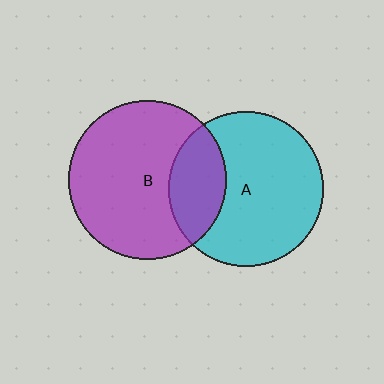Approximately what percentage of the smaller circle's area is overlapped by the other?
Approximately 25%.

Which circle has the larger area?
Circle B (purple).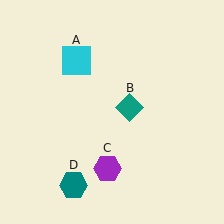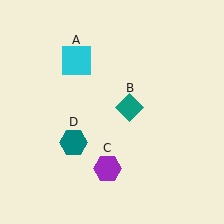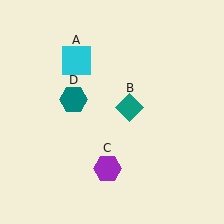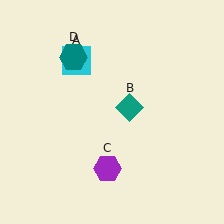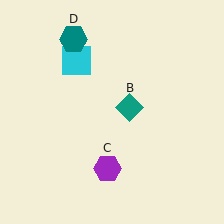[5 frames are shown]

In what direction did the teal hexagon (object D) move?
The teal hexagon (object D) moved up.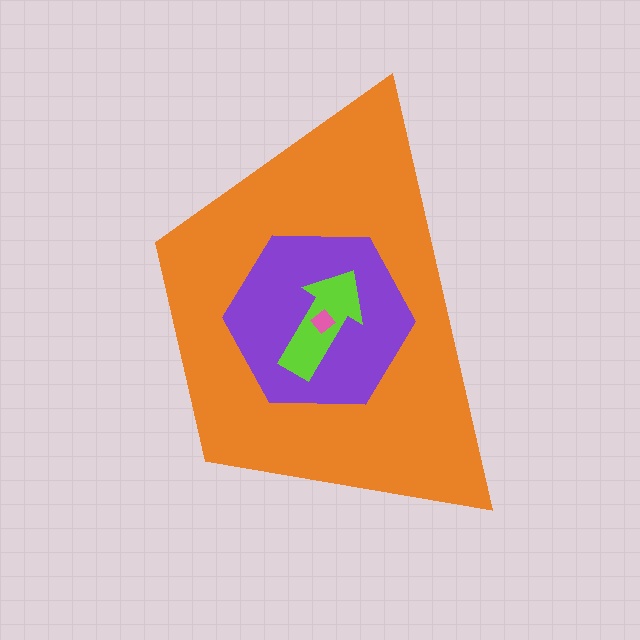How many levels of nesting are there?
4.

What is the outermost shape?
The orange trapezoid.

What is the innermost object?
The pink diamond.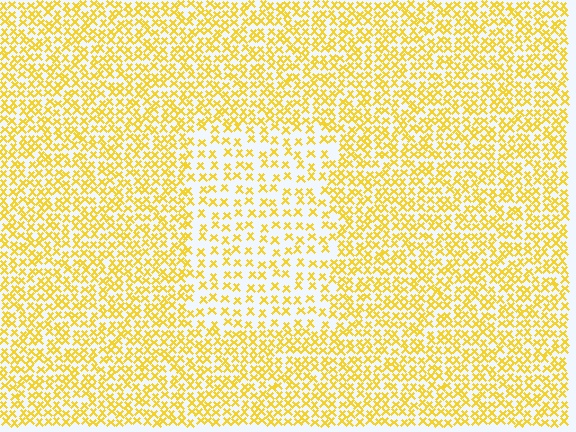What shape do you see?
I see a rectangle.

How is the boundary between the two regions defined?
The boundary is defined by a change in element density (approximately 1.9x ratio). All elements are the same color, size, and shape.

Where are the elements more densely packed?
The elements are more densely packed outside the rectangle boundary.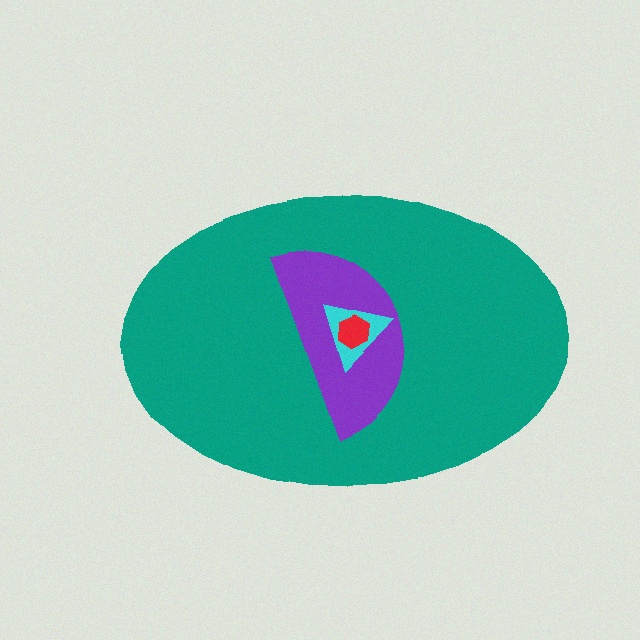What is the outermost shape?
The teal ellipse.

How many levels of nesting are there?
4.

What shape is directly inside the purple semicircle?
The cyan triangle.